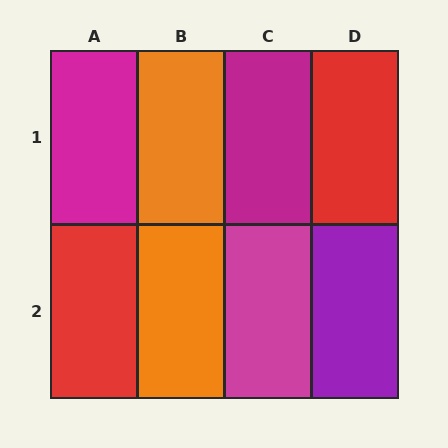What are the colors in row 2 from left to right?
Red, orange, magenta, purple.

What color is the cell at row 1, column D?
Red.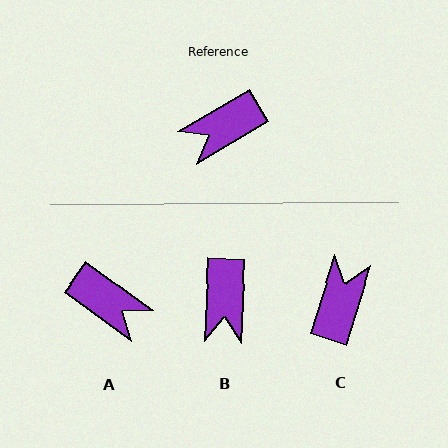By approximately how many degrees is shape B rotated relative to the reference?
Approximately 57 degrees counter-clockwise.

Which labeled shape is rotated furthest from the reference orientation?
C, about 138 degrees away.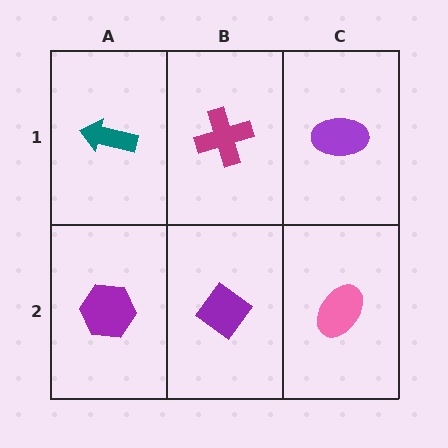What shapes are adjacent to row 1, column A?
A purple hexagon (row 2, column A), a magenta cross (row 1, column B).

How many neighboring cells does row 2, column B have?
3.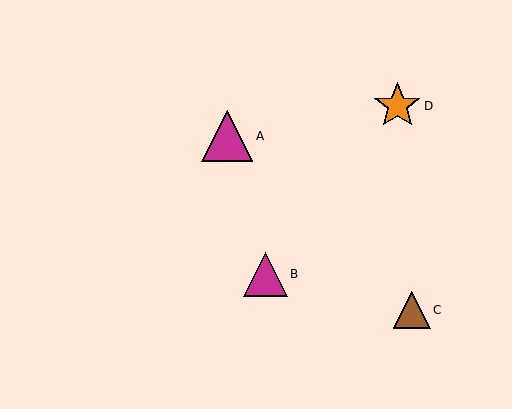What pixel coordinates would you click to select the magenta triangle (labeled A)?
Click at (227, 136) to select the magenta triangle A.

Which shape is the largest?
The magenta triangle (labeled A) is the largest.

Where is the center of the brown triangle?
The center of the brown triangle is at (412, 310).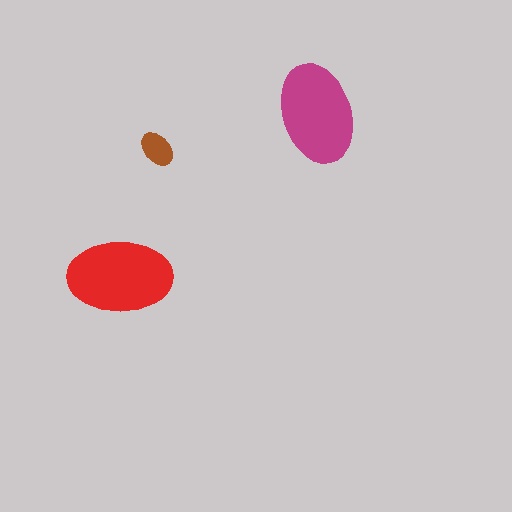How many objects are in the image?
There are 3 objects in the image.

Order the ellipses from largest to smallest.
the red one, the magenta one, the brown one.